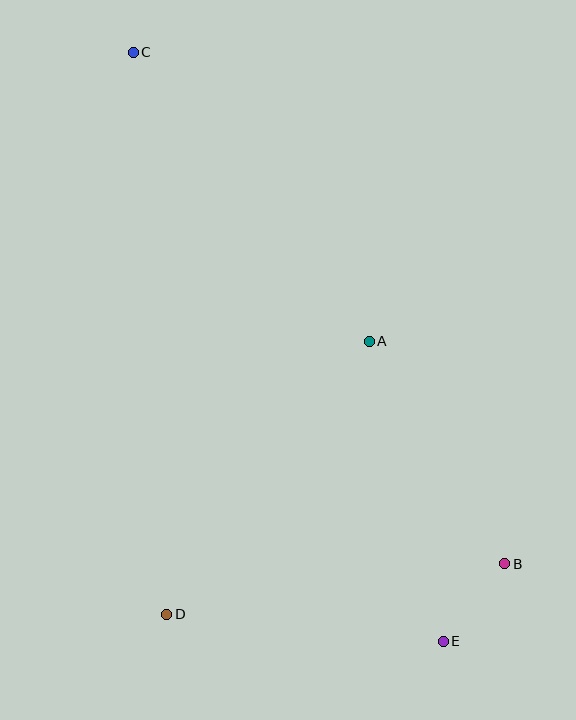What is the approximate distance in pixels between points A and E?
The distance between A and E is approximately 309 pixels.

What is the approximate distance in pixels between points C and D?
The distance between C and D is approximately 563 pixels.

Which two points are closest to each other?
Points B and E are closest to each other.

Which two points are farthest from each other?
Points C and E are farthest from each other.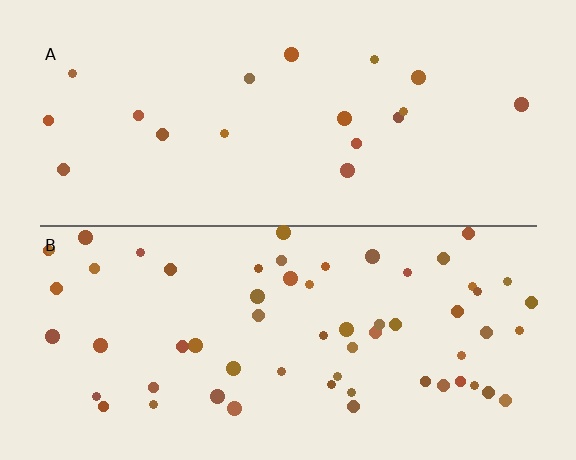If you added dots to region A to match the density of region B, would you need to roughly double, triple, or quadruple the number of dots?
Approximately triple.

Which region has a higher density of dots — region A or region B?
B (the bottom).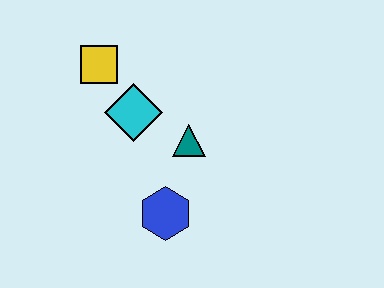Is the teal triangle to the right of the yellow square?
Yes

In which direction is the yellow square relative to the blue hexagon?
The yellow square is above the blue hexagon.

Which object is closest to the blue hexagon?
The teal triangle is closest to the blue hexagon.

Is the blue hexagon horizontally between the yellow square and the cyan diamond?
No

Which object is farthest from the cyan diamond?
The blue hexagon is farthest from the cyan diamond.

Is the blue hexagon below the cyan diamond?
Yes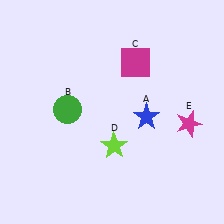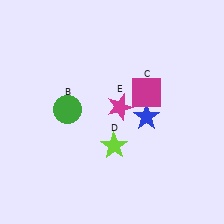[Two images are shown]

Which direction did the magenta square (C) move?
The magenta square (C) moved down.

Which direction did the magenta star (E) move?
The magenta star (E) moved left.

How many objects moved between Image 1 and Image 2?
2 objects moved between the two images.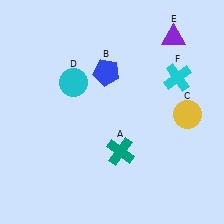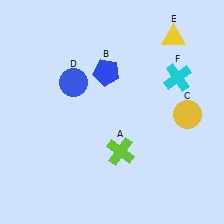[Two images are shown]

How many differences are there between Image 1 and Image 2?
There are 3 differences between the two images.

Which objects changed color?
A changed from teal to lime. D changed from cyan to blue. E changed from purple to yellow.